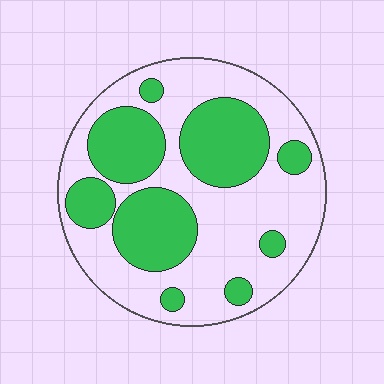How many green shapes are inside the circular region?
9.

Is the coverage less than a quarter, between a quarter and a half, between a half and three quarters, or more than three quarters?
Between a quarter and a half.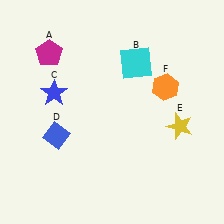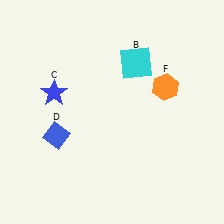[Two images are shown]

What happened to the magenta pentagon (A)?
The magenta pentagon (A) was removed in Image 2. It was in the top-left area of Image 1.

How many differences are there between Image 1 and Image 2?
There are 2 differences between the two images.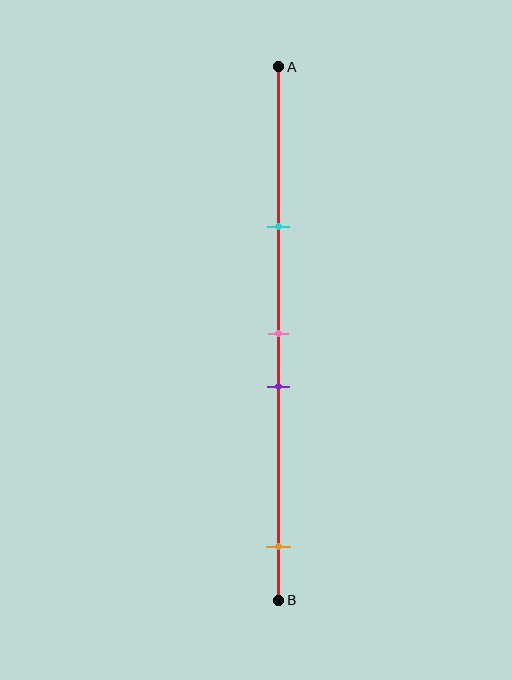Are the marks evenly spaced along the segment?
No, the marks are not evenly spaced.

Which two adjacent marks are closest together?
The pink and purple marks are the closest adjacent pair.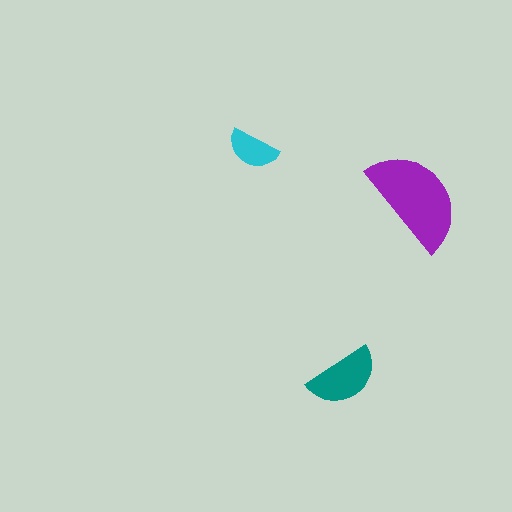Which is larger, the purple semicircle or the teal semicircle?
The purple one.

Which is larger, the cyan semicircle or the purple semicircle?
The purple one.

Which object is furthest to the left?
The cyan semicircle is leftmost.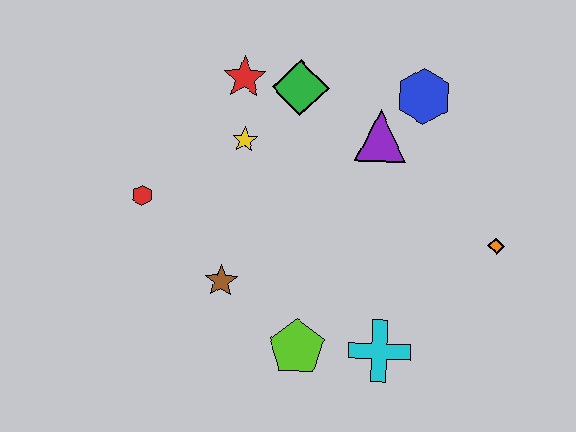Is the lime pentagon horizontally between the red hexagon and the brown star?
No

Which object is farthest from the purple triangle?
The red hexagon is farthest from the purple triangle.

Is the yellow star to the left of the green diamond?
Yes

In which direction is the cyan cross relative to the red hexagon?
The cyan cross is to the right of the red hexagon.